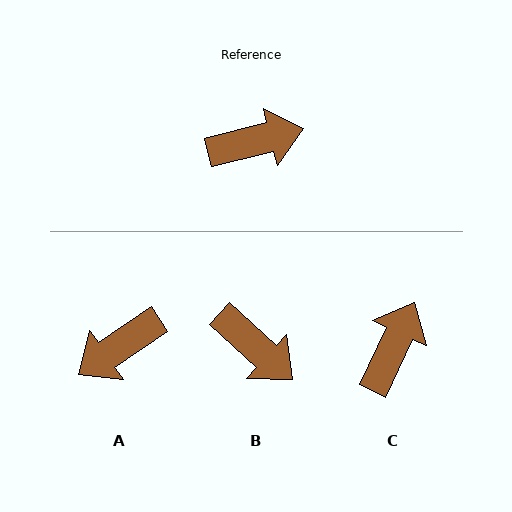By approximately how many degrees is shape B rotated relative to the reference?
Approximately 57 degrees clockwise.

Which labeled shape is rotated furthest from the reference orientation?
A, about 160 degrees away.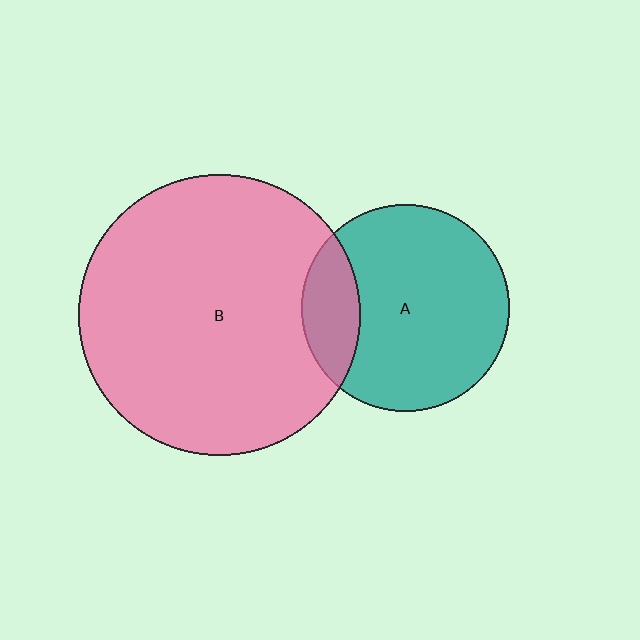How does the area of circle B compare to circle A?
Approximately 1.8 times.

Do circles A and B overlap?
Yes.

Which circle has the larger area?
Circle B (pink).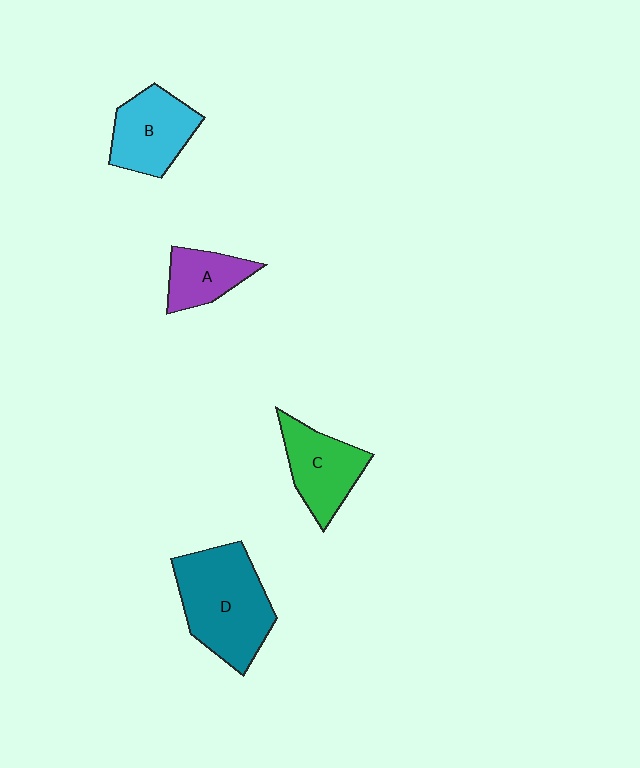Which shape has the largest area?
Shape D (teal).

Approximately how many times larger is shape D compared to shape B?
Approximately 1.5 times.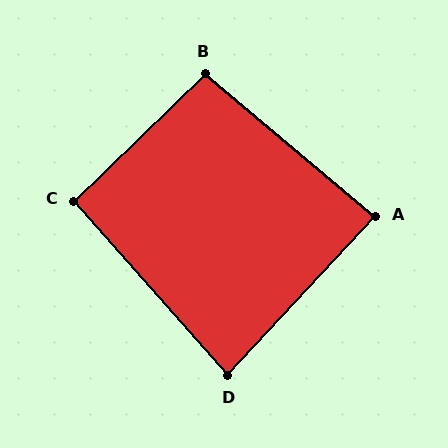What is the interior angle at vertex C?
Approximately 93 degrees (approximately right).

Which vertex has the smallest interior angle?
D, at approximately 84 degrees.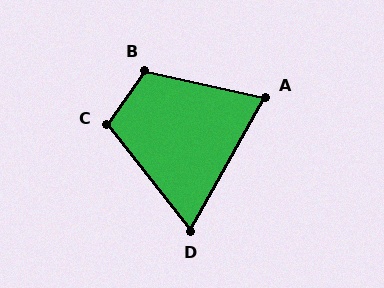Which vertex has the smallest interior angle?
D, at approximately 67 degrees.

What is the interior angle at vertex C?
Approximately 107 degrees (obtuse).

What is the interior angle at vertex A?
Approximately 73 degrees (acute).